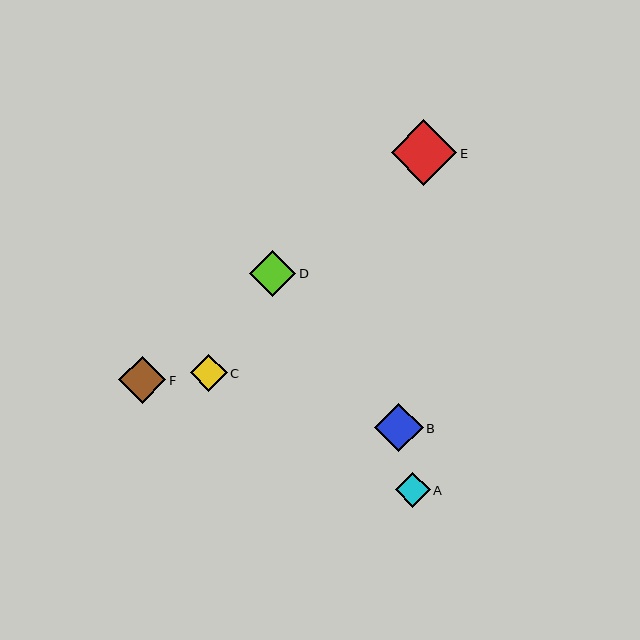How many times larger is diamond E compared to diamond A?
Diamond E is approximately 1.9 times the size of diamond A.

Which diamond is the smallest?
Diamond A is the smallest with a size of approximately 35 pixels.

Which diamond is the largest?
Diamond E is the largest with a size of approximately 66 pixels.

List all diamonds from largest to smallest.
From largest to smallest: E, B, F, D, C, A.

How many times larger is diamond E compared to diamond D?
Diamond E is approximately 1.4 times the size of diamond D.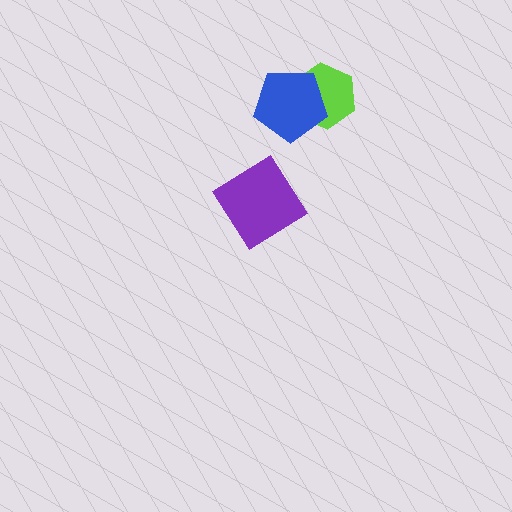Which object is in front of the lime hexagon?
The blue pentagon is in front of the lime hexagon.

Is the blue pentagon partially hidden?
No, no other shape covers it.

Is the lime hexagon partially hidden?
Yes, it is partially covered by another shape.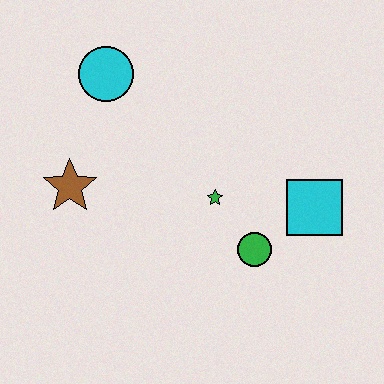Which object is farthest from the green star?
The cyan circle is farthest from the green star.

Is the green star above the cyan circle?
No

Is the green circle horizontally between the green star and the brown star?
No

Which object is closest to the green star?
The green circle is closest to the green star.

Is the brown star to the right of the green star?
No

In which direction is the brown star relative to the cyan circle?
The brown star is below the cyan circle.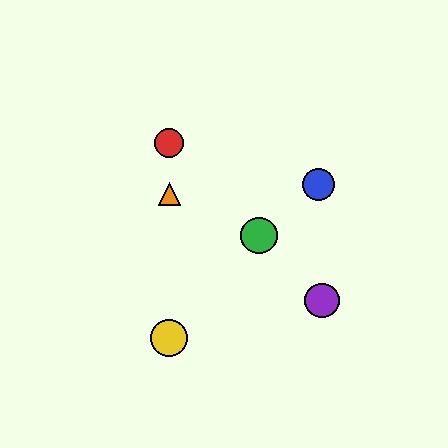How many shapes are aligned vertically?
3 shapes (the red circle, the yellow circle, the orange triangle) are aligned vertically.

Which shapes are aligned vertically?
The red circle, the yellow circle, the orange triangle are aligned vertically.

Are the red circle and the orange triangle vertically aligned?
Yes, both are at x≈169.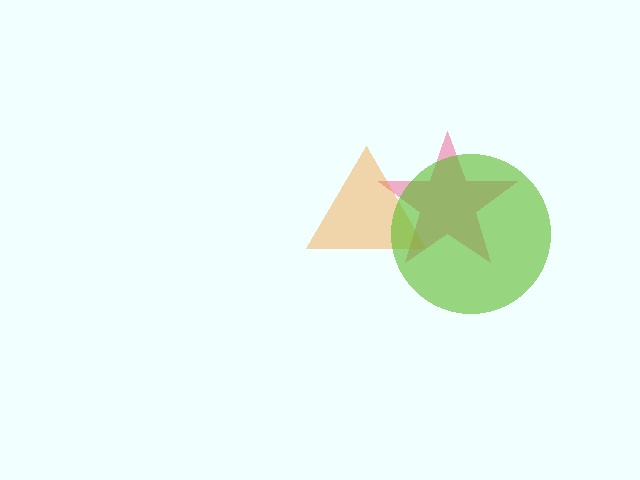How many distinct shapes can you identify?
There are 3 distinct shapes: a pink star, an orange triangle, a lime circle.